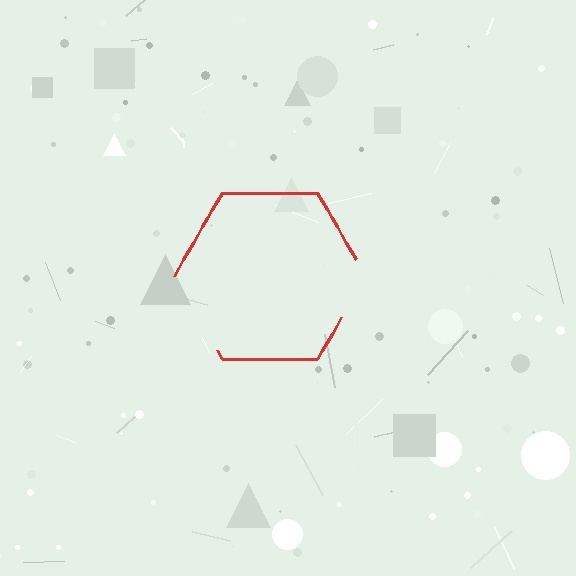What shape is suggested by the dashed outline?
The dashed outline suggests a hexagon.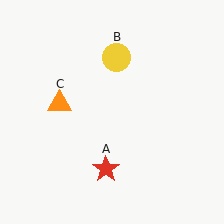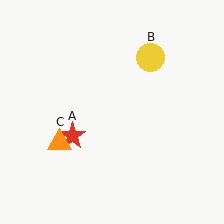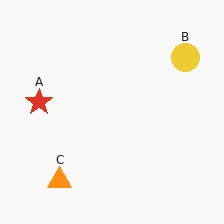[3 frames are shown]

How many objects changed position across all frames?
3 objects changed position: red star (object A), yellow circle (object B), orange triangle (object C).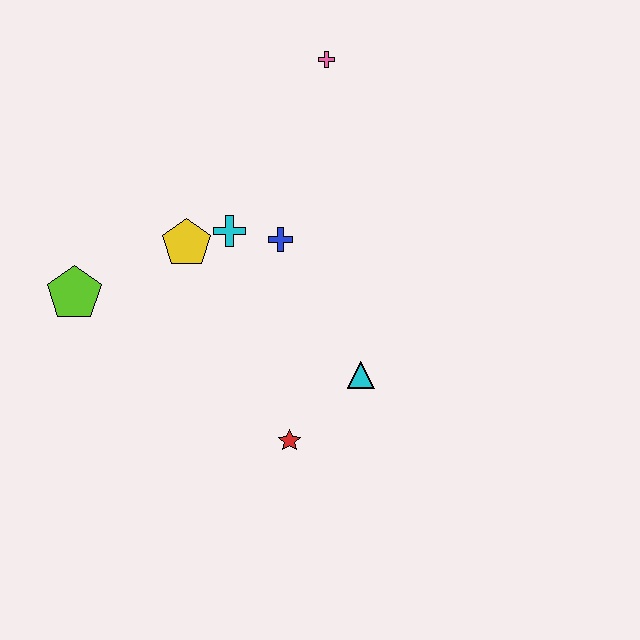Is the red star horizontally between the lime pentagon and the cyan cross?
No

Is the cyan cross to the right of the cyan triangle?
No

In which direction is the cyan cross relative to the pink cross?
The cyan cross is below the pink cross.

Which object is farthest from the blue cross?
The lime pentagon is farthest from the blue cross.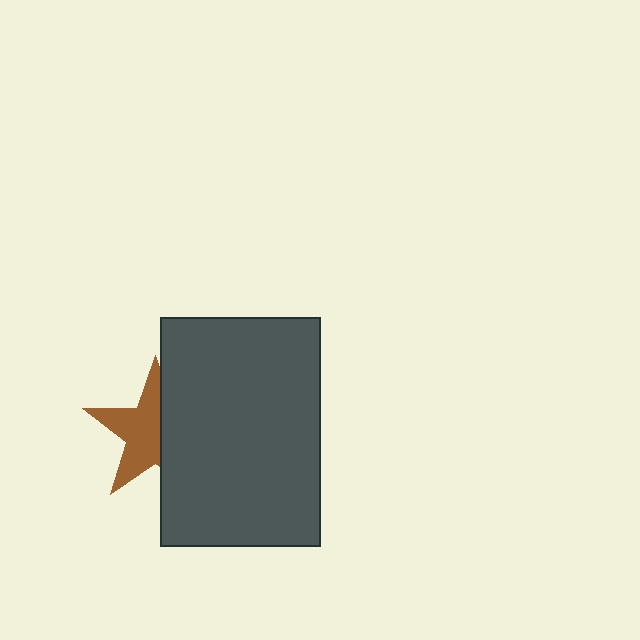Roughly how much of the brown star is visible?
About half of it is visible (roughly 56%).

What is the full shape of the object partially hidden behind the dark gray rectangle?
The partially hidden object is a brown star.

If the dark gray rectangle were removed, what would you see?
You would see the complete brown star.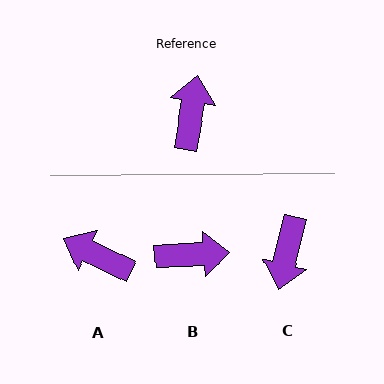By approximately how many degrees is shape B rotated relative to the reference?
Approximately 77 degrees clockwise.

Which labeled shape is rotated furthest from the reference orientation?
C, about 176 degrees away.